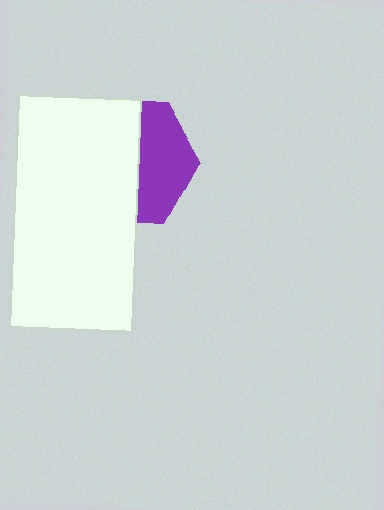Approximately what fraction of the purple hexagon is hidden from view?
Roughly 58% of the purple hexagon is hidden behind the white rectangle.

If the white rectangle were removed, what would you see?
You would see the complete purple hexagon.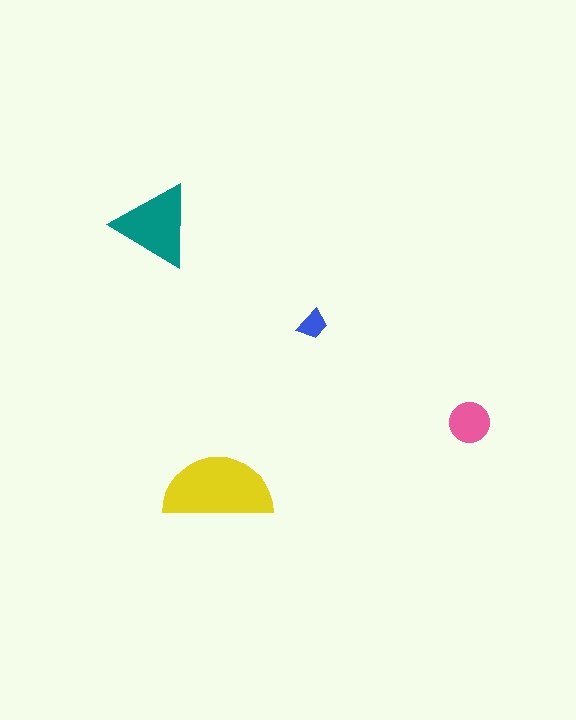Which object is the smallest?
The blue trapezoid.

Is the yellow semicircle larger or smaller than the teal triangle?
Larger.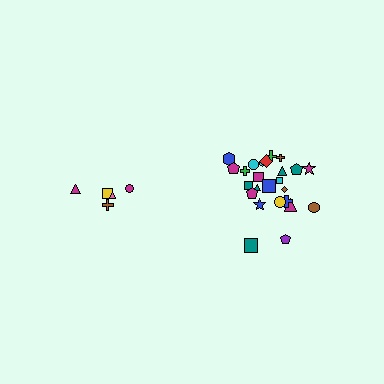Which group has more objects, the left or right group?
The right group.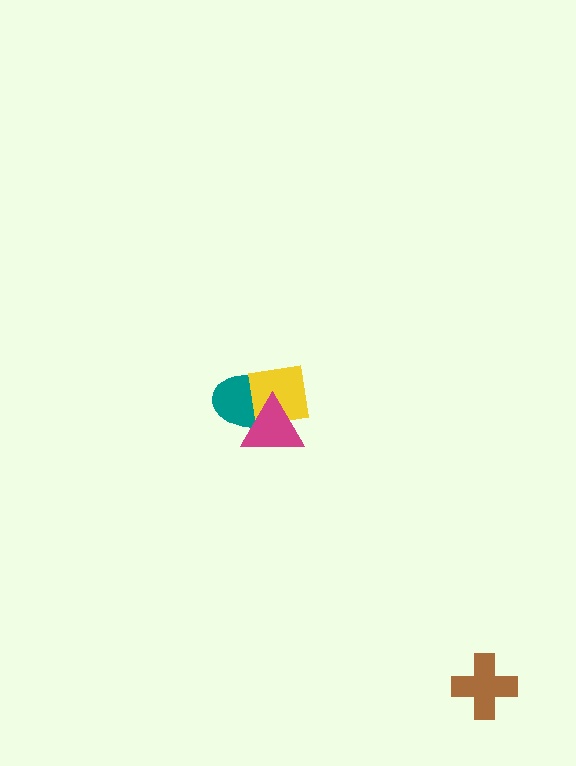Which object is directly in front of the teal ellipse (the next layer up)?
The yellow square is directly in front of the teal ellipse.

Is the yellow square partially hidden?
Yes, it is partially covered by another shape.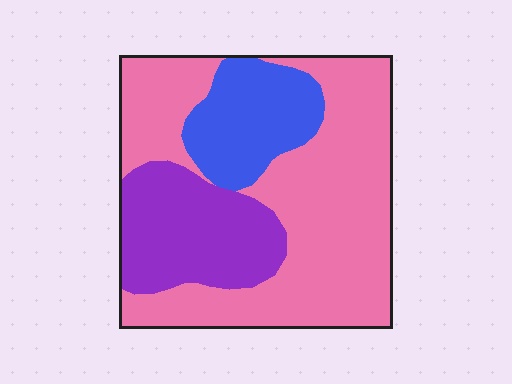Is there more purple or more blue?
Purple.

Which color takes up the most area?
Pink, at roughly 60%.